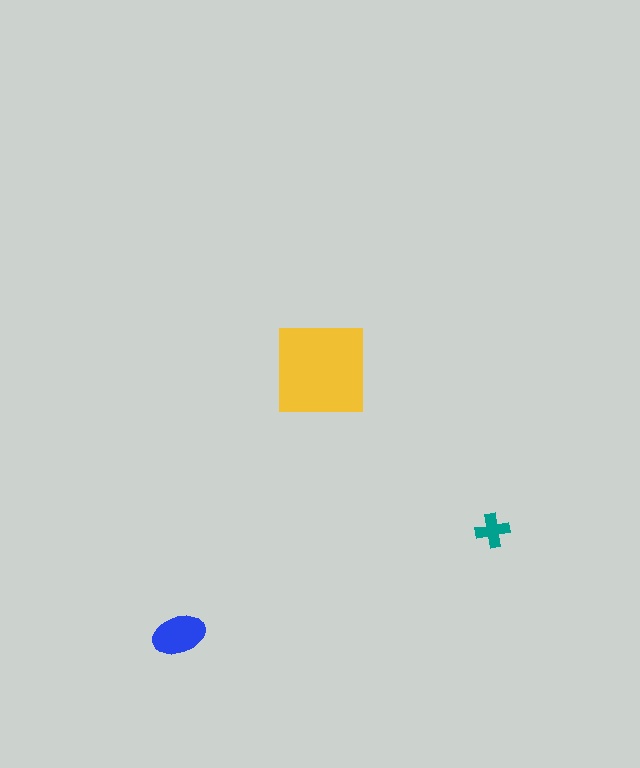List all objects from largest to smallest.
The yellow square, the blue ellipse, the teal cross.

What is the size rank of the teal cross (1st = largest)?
3rd.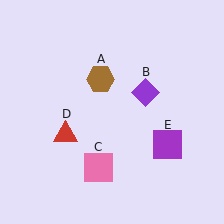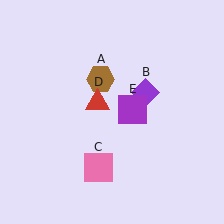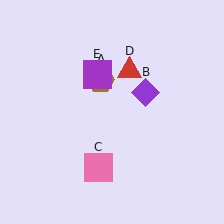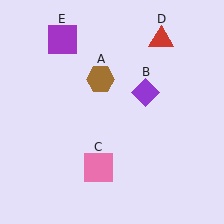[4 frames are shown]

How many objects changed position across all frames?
2 objects changed position: red triangle (object D), purple square (object E).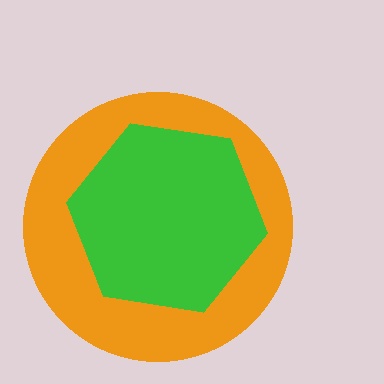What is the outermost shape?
The orange circle.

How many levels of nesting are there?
2.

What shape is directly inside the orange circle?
The green hexagon.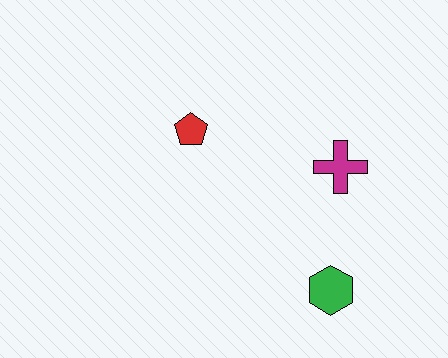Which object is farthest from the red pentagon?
The green hexagon is farthest from the red pentagon.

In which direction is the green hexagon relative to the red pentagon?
The green hexagon is below the red pentagon.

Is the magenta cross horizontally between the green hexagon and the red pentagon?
No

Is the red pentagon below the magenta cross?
No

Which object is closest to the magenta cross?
The green hexagon is closest to the magenta cross.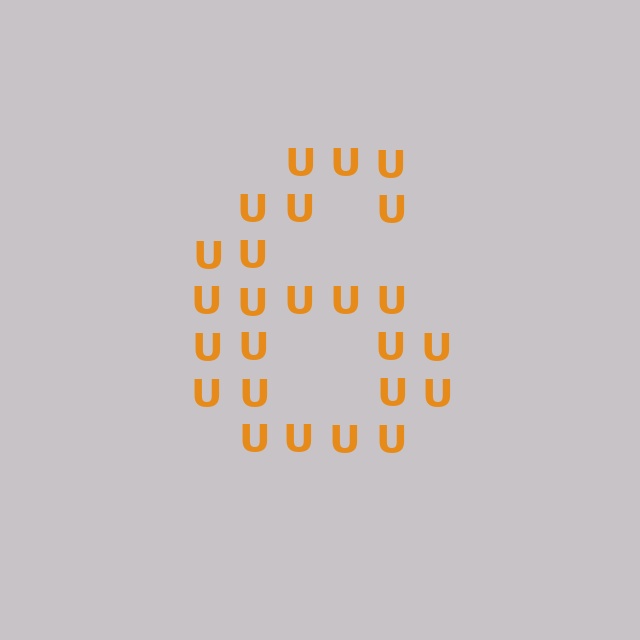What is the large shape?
The large shape is the digit 6.